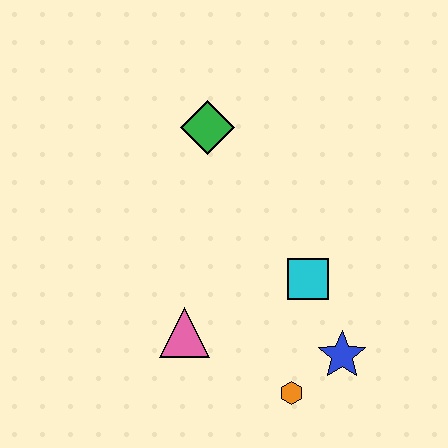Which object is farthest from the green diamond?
The orange hexagon is farthest from the green diamond.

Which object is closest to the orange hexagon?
The blue star is closest to the orange hexagon.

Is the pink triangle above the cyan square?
No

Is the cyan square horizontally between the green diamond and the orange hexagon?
No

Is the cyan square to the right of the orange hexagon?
Yes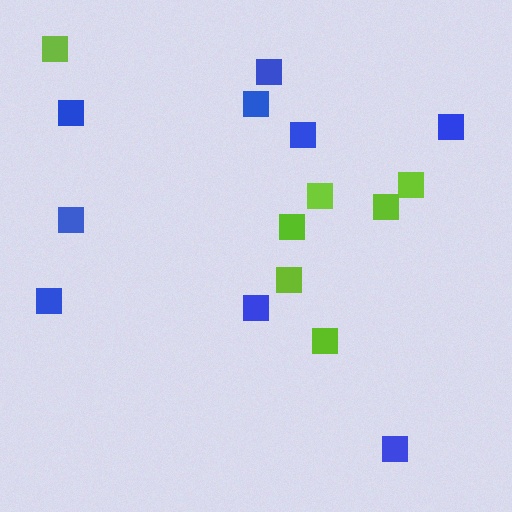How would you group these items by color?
There are 2 groups: one group of blue squares (9) and one group of lime squares (7).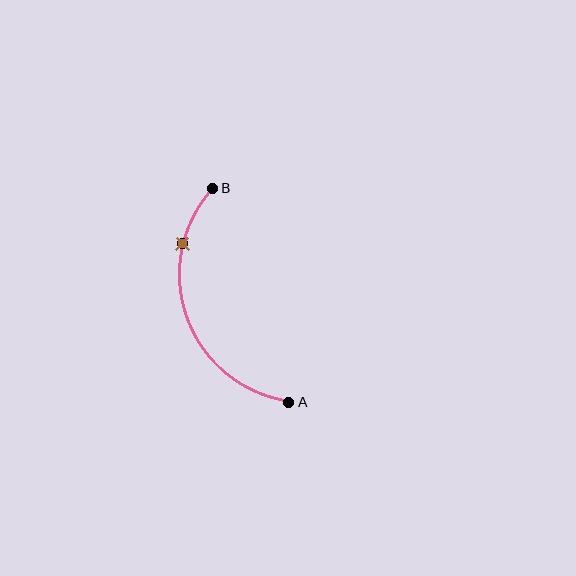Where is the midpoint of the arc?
The arc midpoint is the point on the curve farthest from the straight line joining A and B. It sits to the left of that line.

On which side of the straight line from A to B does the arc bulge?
The arc bulges to the left of the straight line connecting A and B.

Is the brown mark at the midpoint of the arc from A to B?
No. The brown mark lies on the arc but is closer to endpoint B. The arc midpoint would be at the point on the curve equidistant along the arc from both A and B.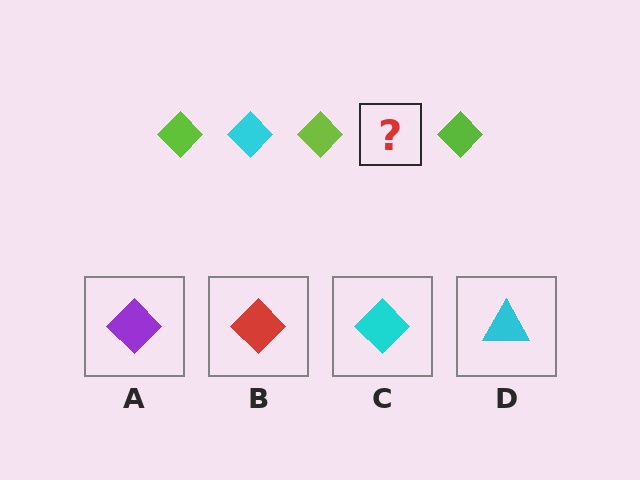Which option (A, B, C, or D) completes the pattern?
C.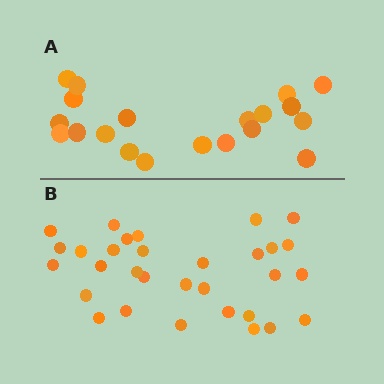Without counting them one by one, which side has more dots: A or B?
Region B (the bottom region) has more dots.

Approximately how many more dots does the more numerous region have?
Region B has roughly 12 or so more dots than region A.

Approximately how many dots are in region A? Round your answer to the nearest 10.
About 20 dots.